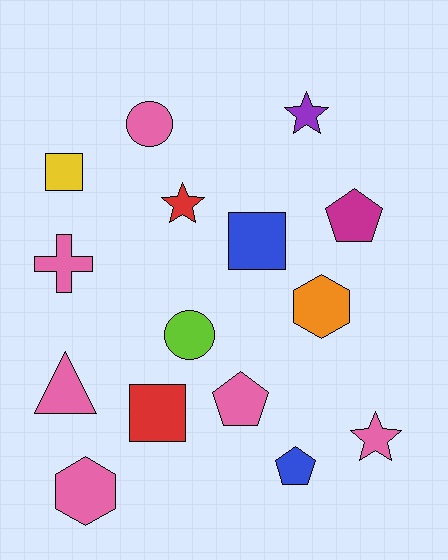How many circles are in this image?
There are 2 circles.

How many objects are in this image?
There are 15 objects.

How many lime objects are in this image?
There is 1 lime object.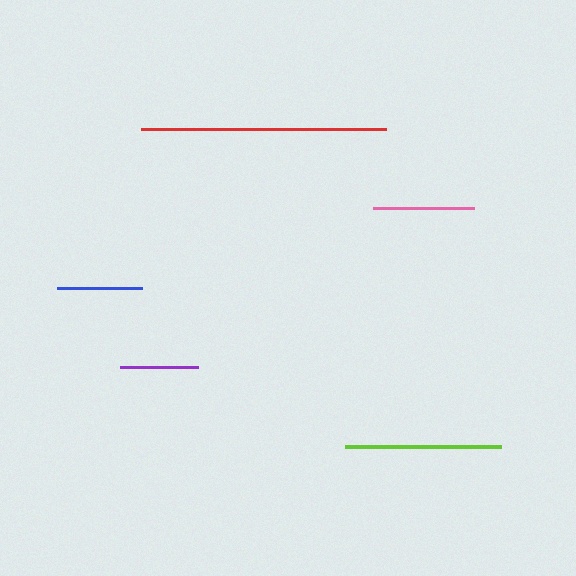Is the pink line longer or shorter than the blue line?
The pink line is longer than the blue line.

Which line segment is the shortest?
The purple line is the shortest at approximately 78 pixels.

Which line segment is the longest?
The red line is the longest at approximately 245 pixels.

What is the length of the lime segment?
The lime segment is approximately 156 pixels long.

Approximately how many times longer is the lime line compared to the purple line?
The lime line is approximately 2.0 times the length of the purple line.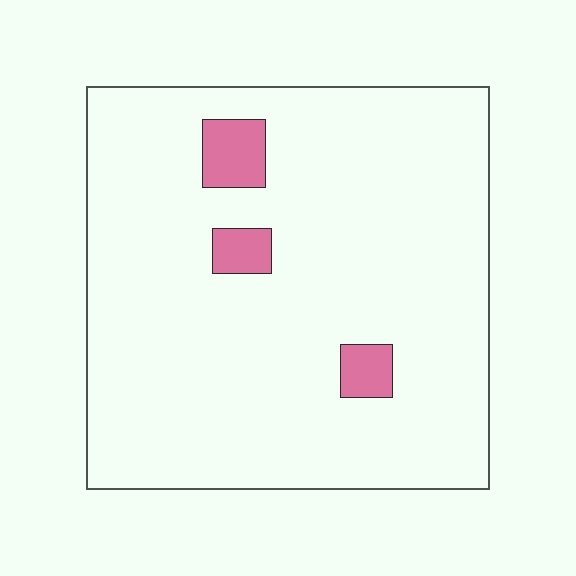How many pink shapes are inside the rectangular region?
3.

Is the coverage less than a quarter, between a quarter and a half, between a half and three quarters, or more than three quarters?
Less than a quarter.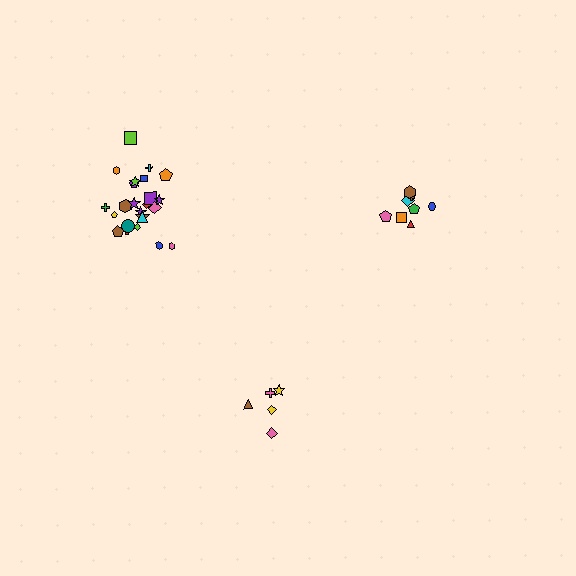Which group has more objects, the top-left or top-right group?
The top-left group.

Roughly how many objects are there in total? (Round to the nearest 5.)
Roughly 40 objects in total.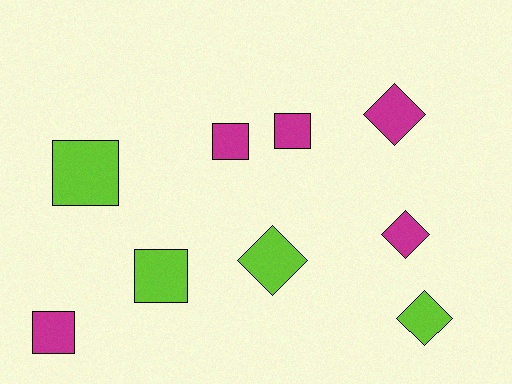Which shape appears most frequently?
Square, with 5 objects.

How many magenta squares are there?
There are 3 magenta squares.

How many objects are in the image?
There are 9 objects.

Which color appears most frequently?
Magenta, with 5 objects.